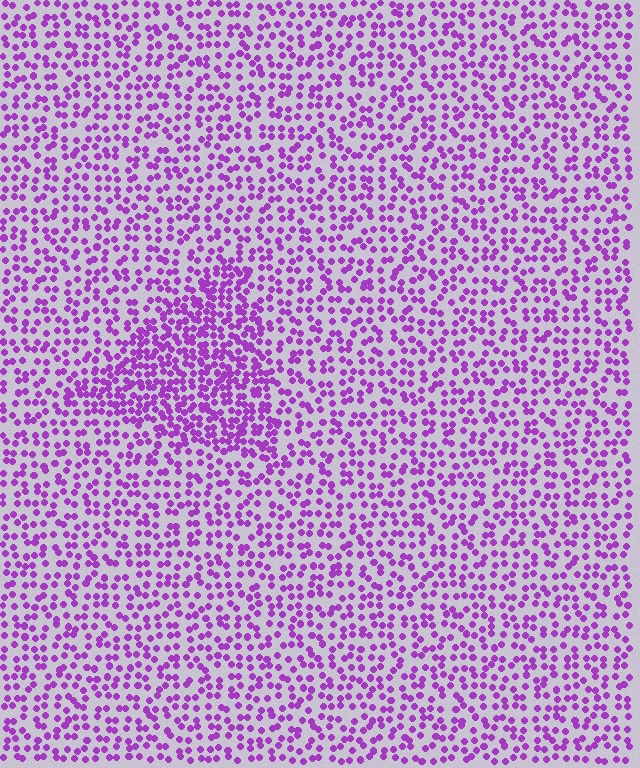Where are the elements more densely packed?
The elements are more densely packed inside the triangle boundary.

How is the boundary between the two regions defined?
The boundary is defined by a change in element density (approximately 1.8x ratio). All elements are the same color, size, and shape.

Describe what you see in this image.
The image contains small purple elements arranged at two different densities. A triangle-shaped region is visible where the elements are more densely packed than the surrounding area.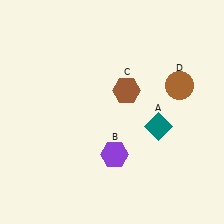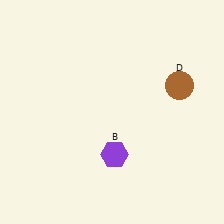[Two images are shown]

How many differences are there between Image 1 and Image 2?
There are 2 differences between the two images.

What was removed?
The brown hexagon (C), the teal diamond (A) were removed in Image 2.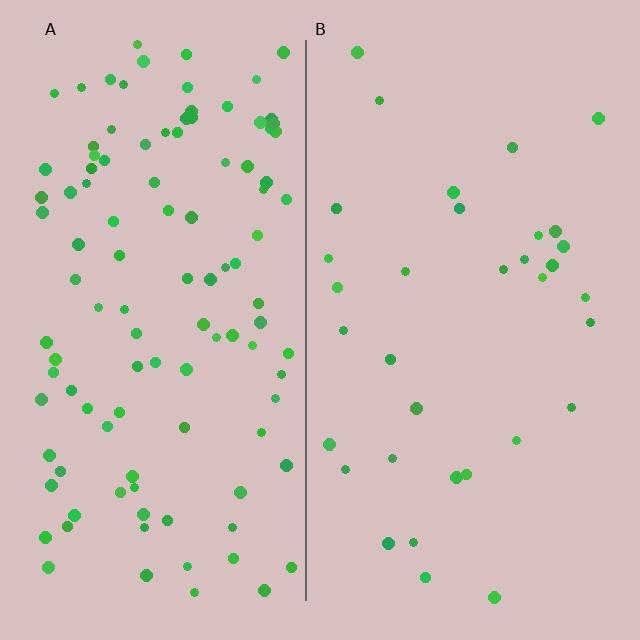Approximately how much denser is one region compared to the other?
Approximately 3.2× — region A over region B.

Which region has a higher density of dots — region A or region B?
A (the left).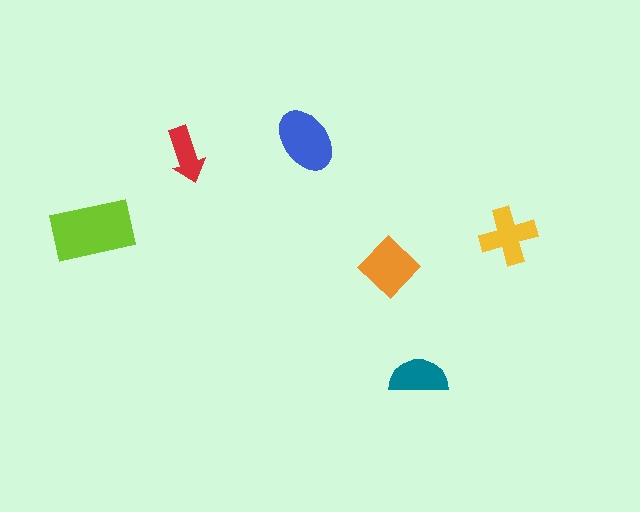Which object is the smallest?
The red arrow.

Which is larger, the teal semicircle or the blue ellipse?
The blue ellipse.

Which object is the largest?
The lime rectangle.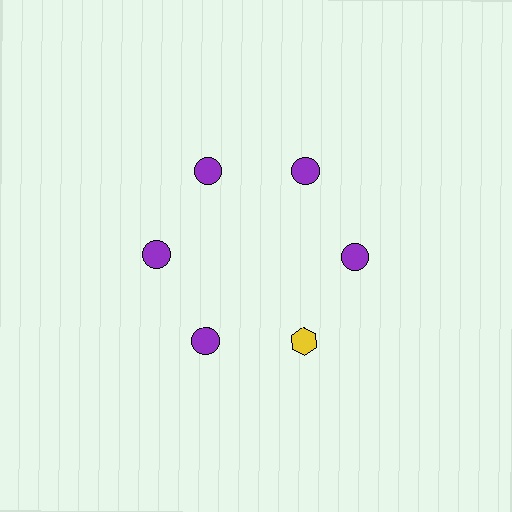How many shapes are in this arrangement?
There are 6 shapes arranged in a ring pattern.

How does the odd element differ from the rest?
It differs in both color (yellow instead of purple) and shape (hexagon instead of circle).